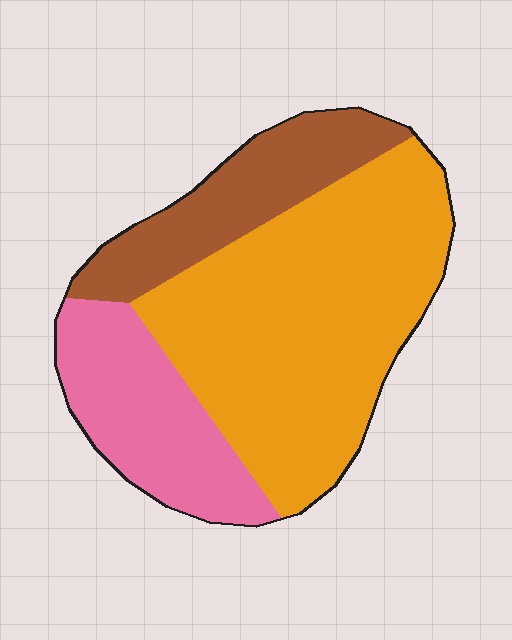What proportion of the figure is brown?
Brown covers 20% of the figure.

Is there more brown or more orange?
Orange.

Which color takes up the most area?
Orange, at roughly 55%.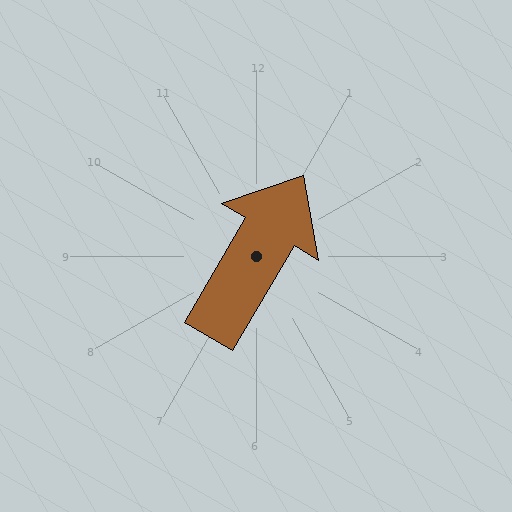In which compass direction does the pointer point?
Northeast.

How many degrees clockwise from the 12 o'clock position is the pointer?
Approximately 30 degrees.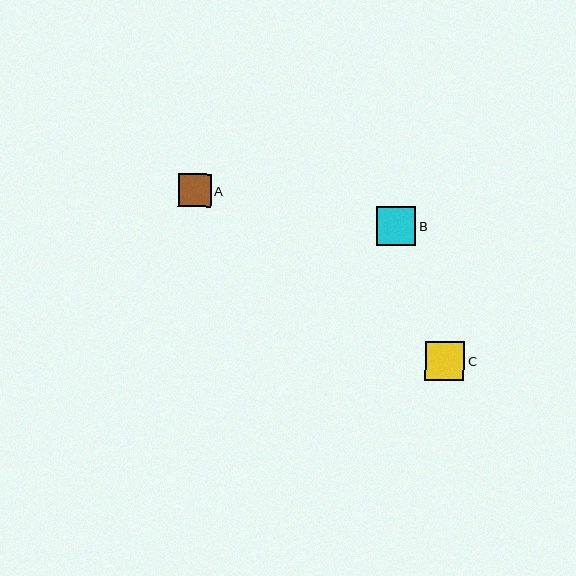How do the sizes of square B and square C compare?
Square B and square C are approximately the same size.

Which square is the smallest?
Square A is the smallest with a size of approximately 33 pixels.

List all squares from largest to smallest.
From largest to smallest: B, C, A.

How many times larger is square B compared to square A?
Square B is approximately 1.2 times the size of square A.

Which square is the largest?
Square B is the largest with a size of approximately 40 pixels.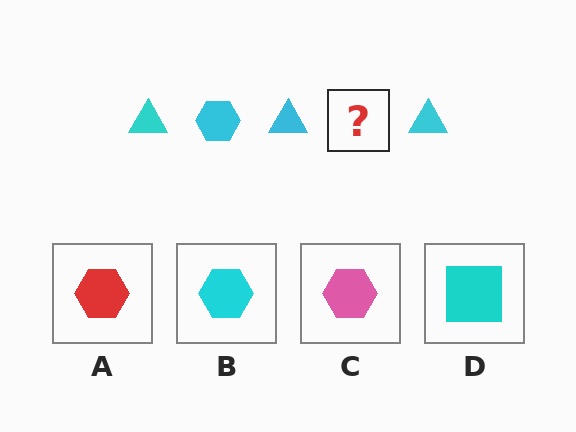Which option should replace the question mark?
Option B.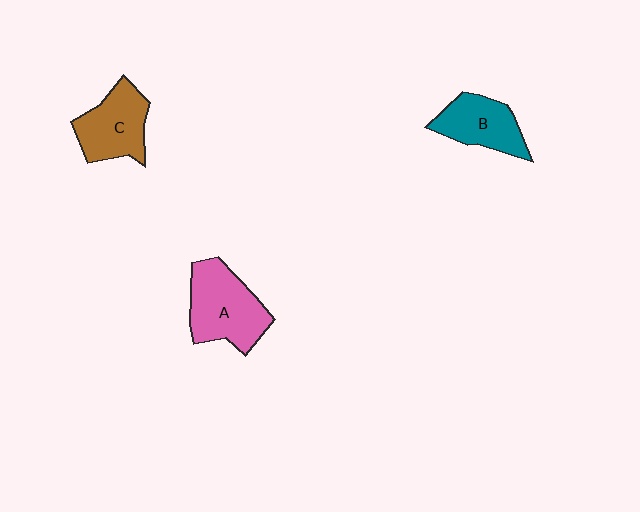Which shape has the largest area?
Shape A (pink).